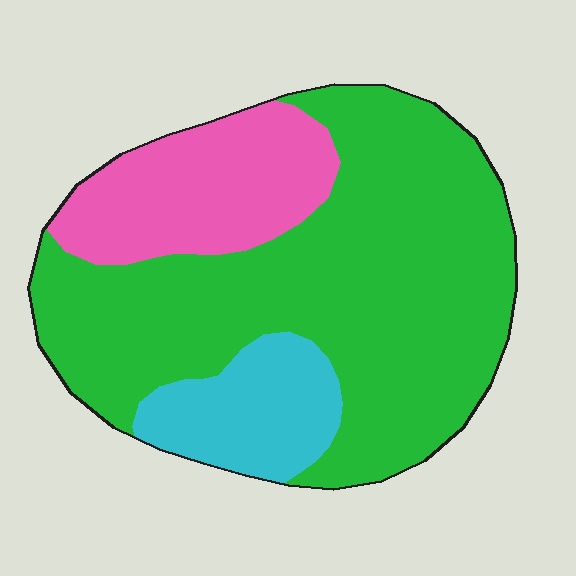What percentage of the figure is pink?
Pink takes up less than a quarter of the figure.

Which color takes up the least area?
Cyan, at roughly 15%.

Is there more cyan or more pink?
Pink.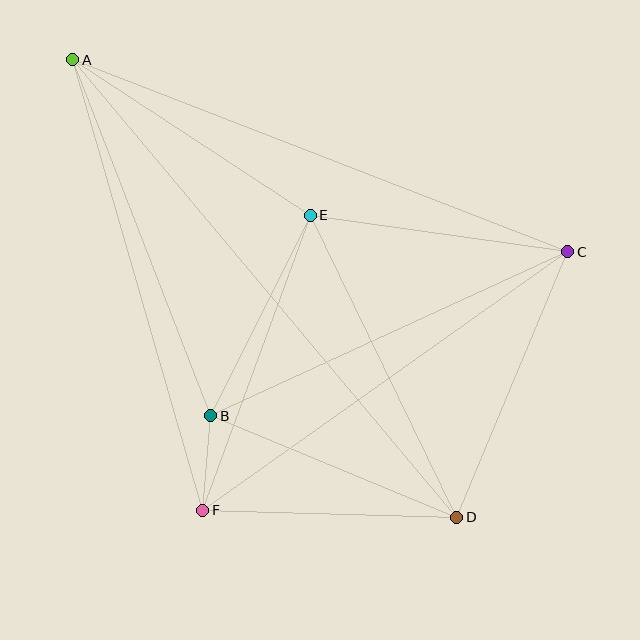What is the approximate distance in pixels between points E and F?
The distance between E and F is approximately 314 pixels.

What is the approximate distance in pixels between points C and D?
The distance between C and D is approximately 287 pixels.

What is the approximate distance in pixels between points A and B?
The distance between A and B is approximately 381 pixels.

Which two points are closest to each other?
Points B and F are closest to each other.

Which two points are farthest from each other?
Points A and D are farthest from each other.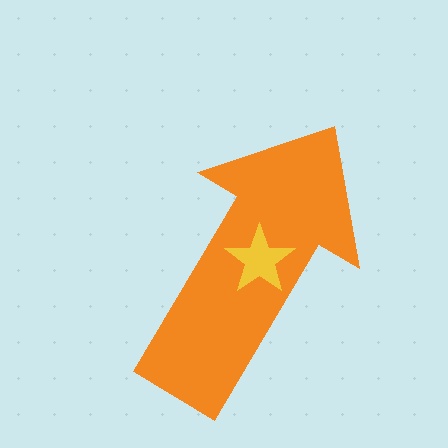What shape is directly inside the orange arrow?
The yellow star.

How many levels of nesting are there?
2.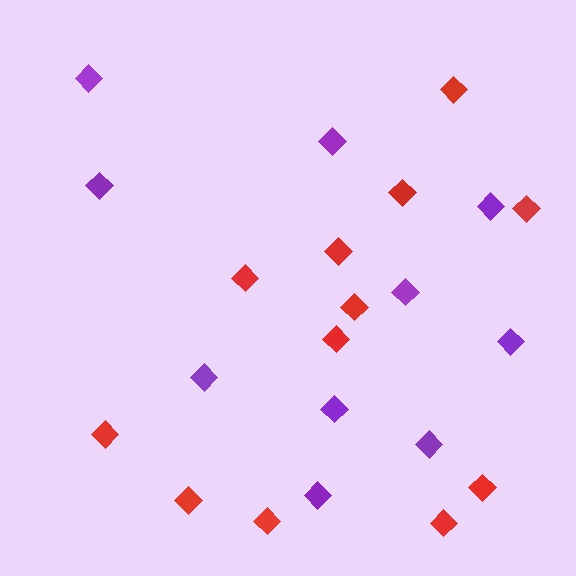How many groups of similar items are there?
There are 2 groups: one group of purple diamonds (10) and one group of red diamonds (12).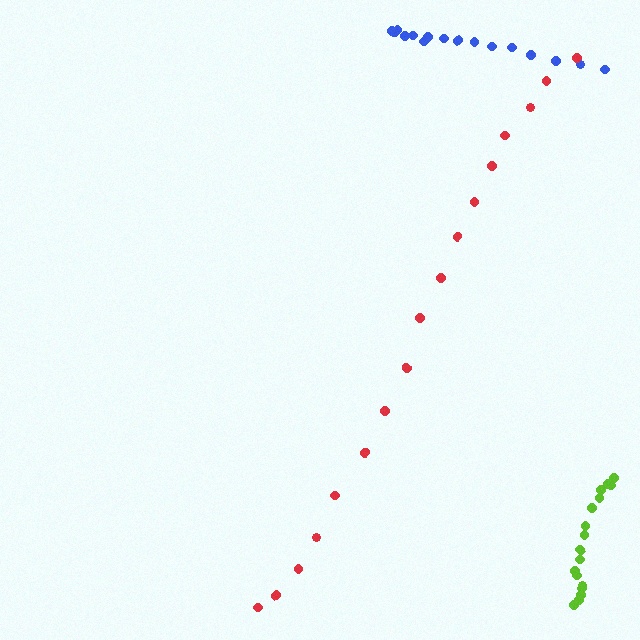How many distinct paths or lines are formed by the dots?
There are 3 distinct paths.